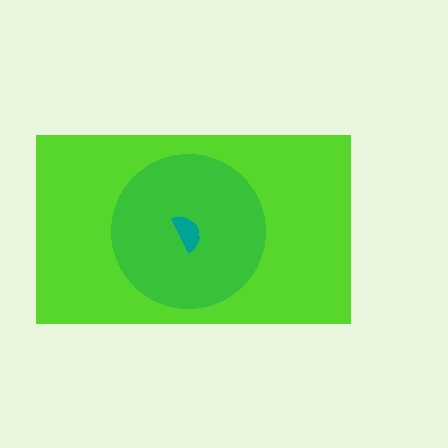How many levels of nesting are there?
3.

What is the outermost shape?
The lime rectangle.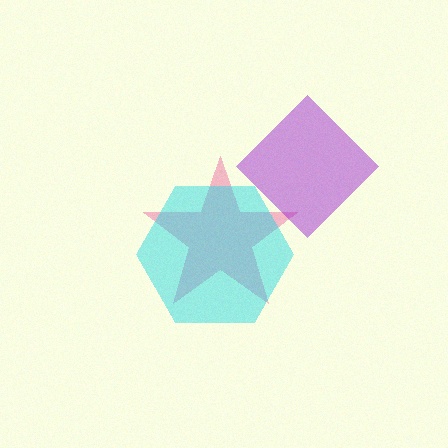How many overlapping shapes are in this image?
There are 3 overlapping shapes in the image.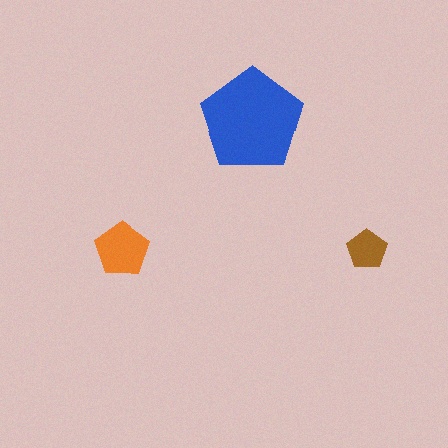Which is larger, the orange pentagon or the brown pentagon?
The orange one.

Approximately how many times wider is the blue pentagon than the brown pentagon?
About 2.5 times wider.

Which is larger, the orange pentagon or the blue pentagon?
The blue one.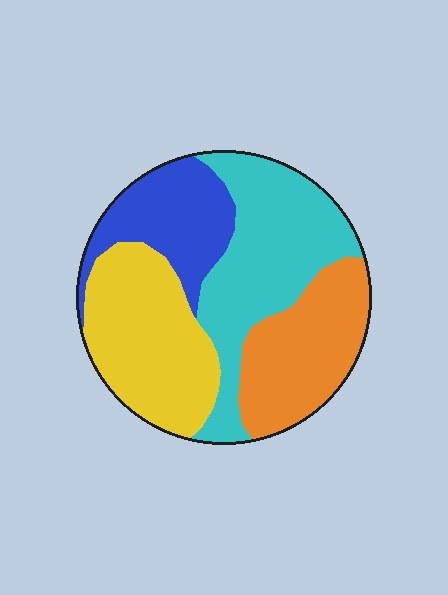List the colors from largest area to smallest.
From largest to smallest: cyan, yellow, orange, blue.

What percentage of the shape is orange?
Orange takes up about one quarter (1/4) of the shape.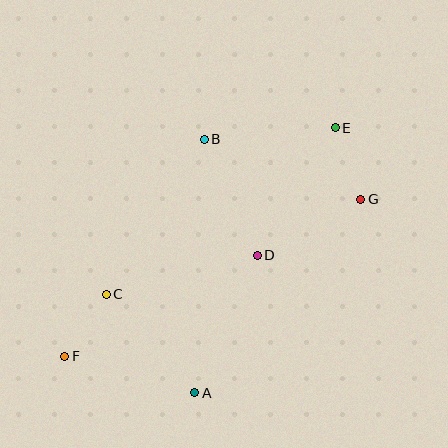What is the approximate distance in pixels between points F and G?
The distance between F and G is approximately 335 pixels.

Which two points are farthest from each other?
Points E and F are farthest from each other.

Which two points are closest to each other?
Points C and F are closest to each other.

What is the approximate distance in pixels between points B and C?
The distance between B and C is approximately 184 pixels.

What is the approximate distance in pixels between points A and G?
The distance between A and G is approximately 255 pixels.